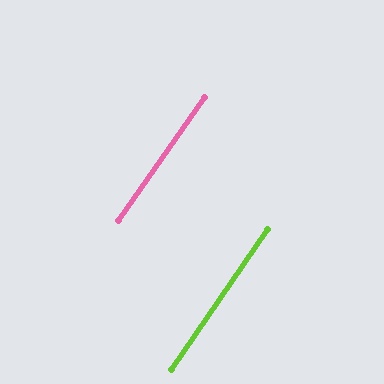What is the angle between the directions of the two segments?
Approximately 1 degree.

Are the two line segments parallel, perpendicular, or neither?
Parallel — their directions differ by only 0.6°.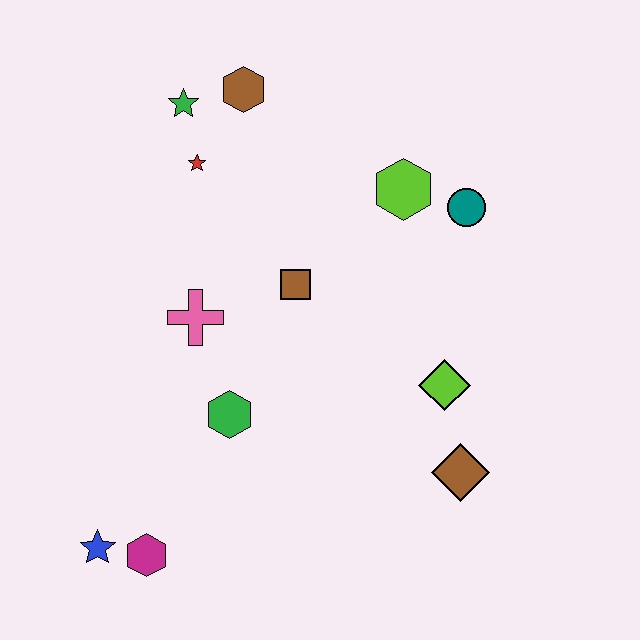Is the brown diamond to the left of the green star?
No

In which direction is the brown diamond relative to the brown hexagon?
The brown diamond is below the brown hexagon.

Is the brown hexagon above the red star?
Yes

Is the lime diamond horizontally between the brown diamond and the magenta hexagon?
Yes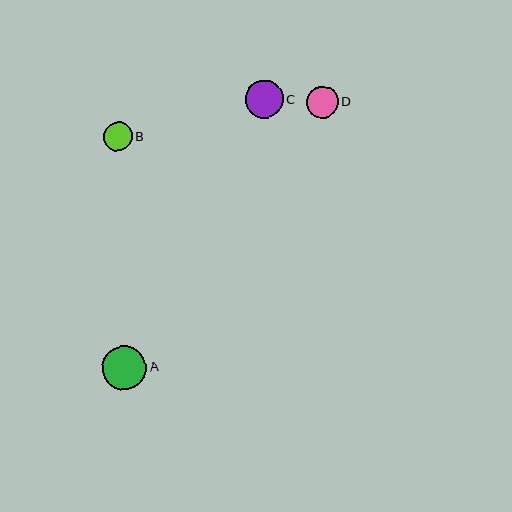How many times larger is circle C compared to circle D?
Circle C is approximately 1.2 times the size of circle D.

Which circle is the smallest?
Circle B is the smallest with a size of approximately 28 pixels.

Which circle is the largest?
Circle A is the largest with a size of approximately 45 pixels.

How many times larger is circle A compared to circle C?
Circle A is approximately 1.2 times the size of circle C.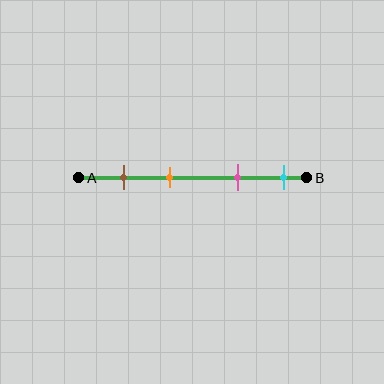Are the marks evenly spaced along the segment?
No, the marks are not evenly spaced.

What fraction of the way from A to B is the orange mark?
The orange mark is approximately 40% (0.4) of the way from A to B.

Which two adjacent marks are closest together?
The brown and orange marks are the closest adjacent pair.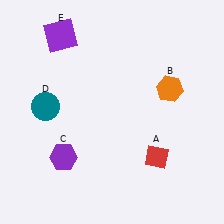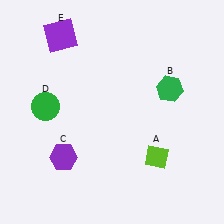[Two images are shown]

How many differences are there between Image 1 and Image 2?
There are 3 differences between the two images.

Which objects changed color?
A changed from red to lime. B changed from orange to green. D changed from teal to green.